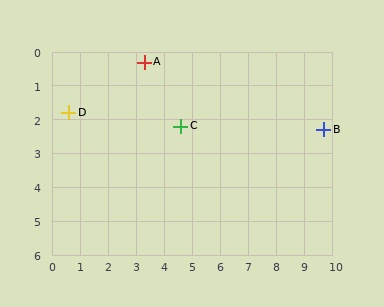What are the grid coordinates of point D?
Point D is at approximately (0.6, 1.8).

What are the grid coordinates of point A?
Point A is at approximately (3.3, 0.3).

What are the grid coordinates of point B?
Point B is at approximately (9.7, 2.3).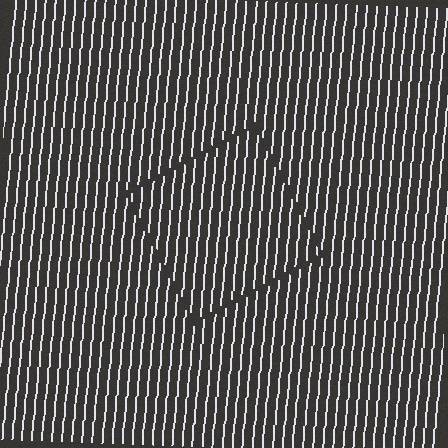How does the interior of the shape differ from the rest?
The interior of the shape contains the same grating, shifted by half a period — the contour is defined by the phase discontinuity where line-ends from the inner and outer gratings abut.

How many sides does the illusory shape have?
4 sides — the line-ends trace a square.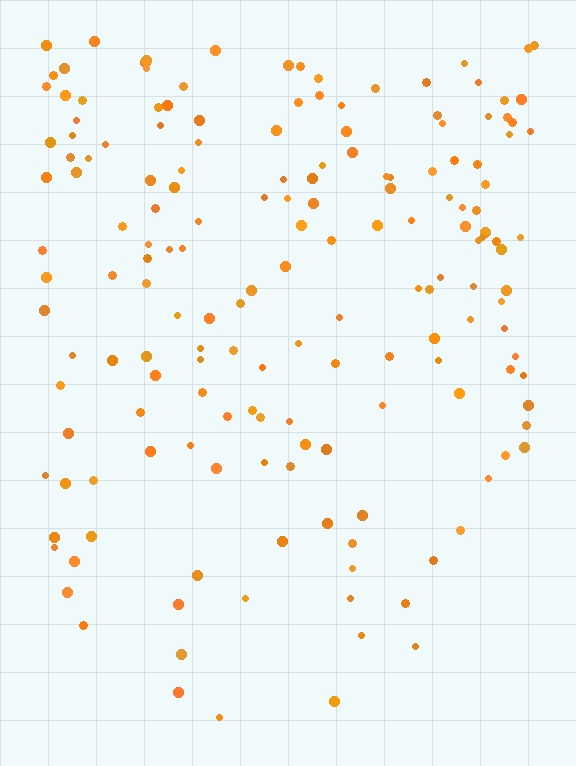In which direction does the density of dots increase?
From bottom to top, with the top side densest.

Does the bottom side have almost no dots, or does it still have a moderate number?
Still a moderate number, just noticeably fewer than the top.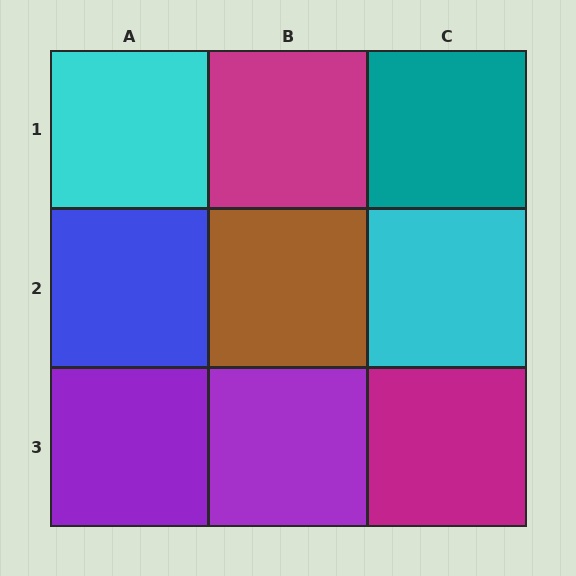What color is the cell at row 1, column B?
Magenta.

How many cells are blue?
1 cell is blue.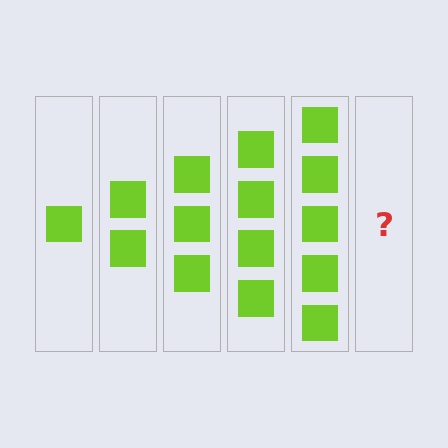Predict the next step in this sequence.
The next step is 6 squares.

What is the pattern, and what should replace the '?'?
The pattern is that each step adds one more square. The '?' should be 6 squares.